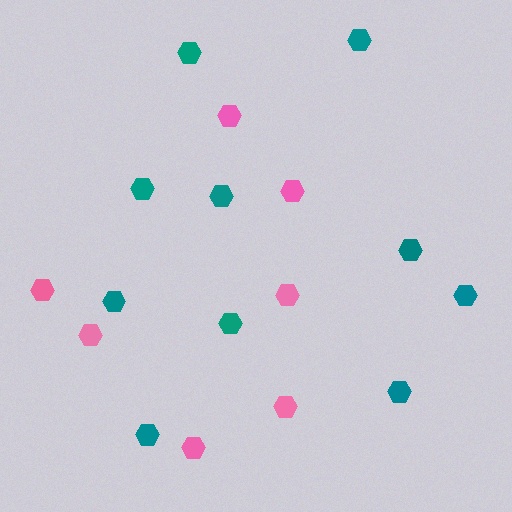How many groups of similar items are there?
There are 2 groups: one group of pink hexagons (7) and one group of teal hexagons (10).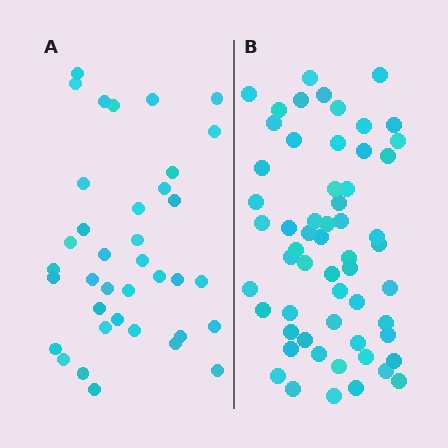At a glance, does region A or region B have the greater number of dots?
Region B (the right region) has more dots.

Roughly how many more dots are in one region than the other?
Region B has approximately 20 more dots than region A.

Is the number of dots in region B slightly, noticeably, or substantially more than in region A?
Region B has substantially more. The ratio is roughly 1.6 to 1.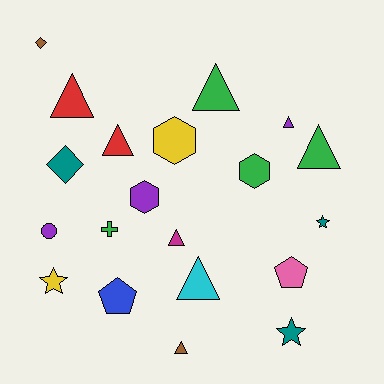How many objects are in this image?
There are 20 objects.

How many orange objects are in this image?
There are no orange objects.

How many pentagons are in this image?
There are 2 pentagons.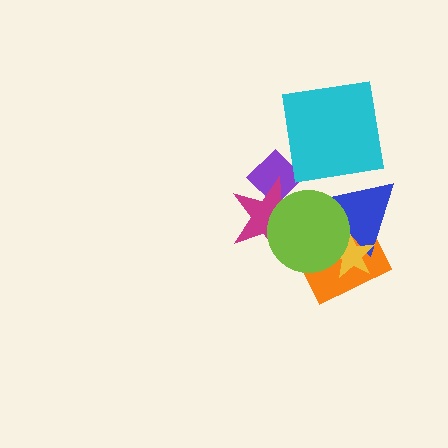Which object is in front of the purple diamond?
The magenta star is in front of the purple diamond.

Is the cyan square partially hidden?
No, no other shape covers it.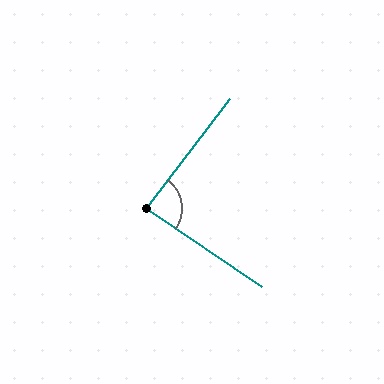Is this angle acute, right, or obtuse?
It is approximately a right angle.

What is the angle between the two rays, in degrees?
Approximately 87 degrees.